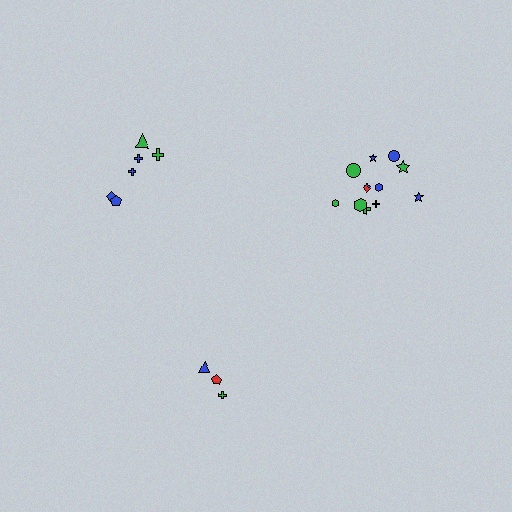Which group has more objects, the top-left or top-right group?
The top-right group.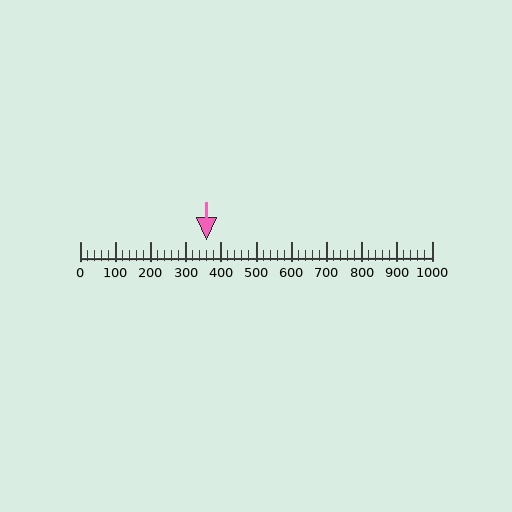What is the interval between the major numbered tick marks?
The major tick marks are spaced 100 units apart.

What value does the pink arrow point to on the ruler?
The pink arrow points to approximately 360.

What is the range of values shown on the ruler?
The ruler shows values from 0 to 1000.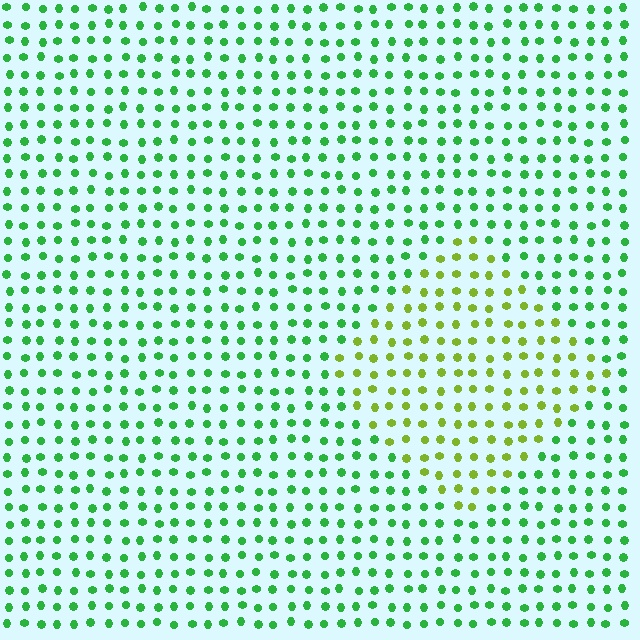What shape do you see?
I see a diamond.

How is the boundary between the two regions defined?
The boundary is defined purely by a slight shift in hue (about 45 degrees). Spacing, size, and orientation are identical on both sides.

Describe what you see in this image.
The image is filled with small green elements in a uniform arrangement. A diamond-shaped region is visible where the elements are tinted to a slightly different hue, forming a subtle color boundary.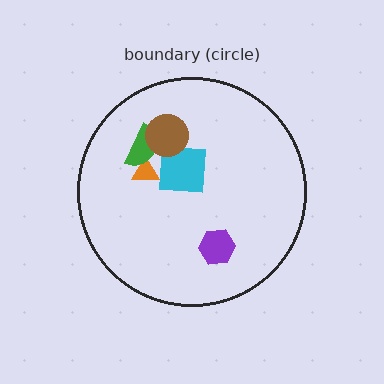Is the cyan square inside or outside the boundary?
Inside.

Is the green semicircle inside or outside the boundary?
Inside.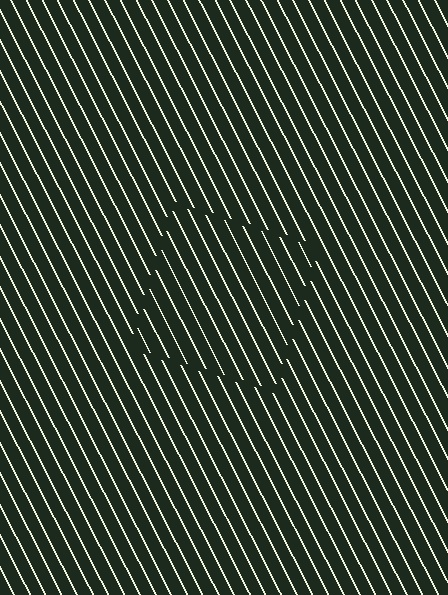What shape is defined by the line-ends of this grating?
An illusory square. The interior of the shape contains the same grating, shifted by half a period — the contour is defined by the phase discontinuity where line-ends from the inner and outer gratings abut.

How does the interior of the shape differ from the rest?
The interior of the shape contains the same grating, shifted by half a period — the contour is defined by the phase discontinuity where line-ends from the inner and outer gratings abut.